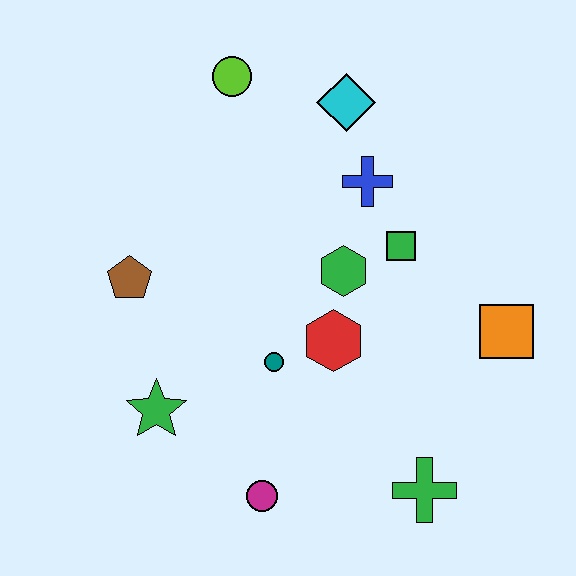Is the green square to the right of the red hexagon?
Yes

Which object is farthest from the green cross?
The lime circle is farthest from the green cross.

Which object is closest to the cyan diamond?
The blue cross is closest to the cyan diamond.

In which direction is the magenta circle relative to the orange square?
The magenta circle is to the left of the orange square.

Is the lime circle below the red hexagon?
No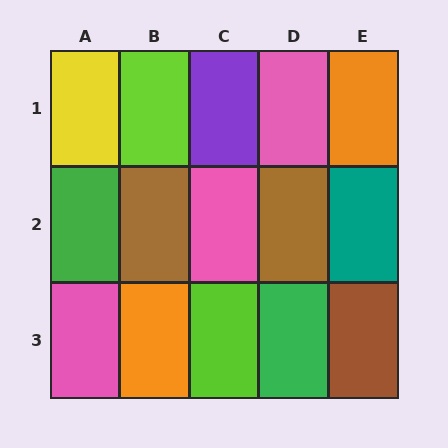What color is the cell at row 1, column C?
Purple.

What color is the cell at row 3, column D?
Green.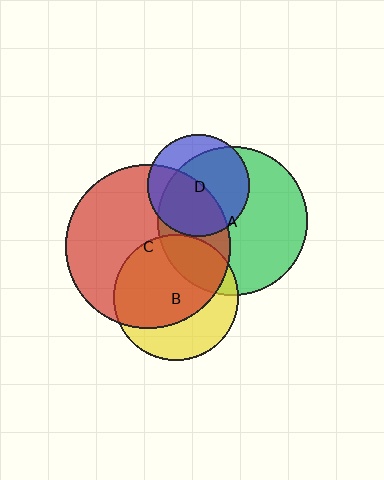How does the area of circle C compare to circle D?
Approximately 2.6 times.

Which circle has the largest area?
Circle C (red).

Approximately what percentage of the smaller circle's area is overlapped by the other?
Approximately 75%.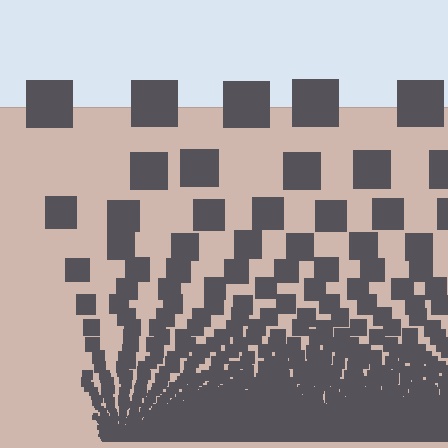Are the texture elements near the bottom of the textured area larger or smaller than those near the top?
Smaller. The gradient is inverted — elements near the bottom are smaller and denser.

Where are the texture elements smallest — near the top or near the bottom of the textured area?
Near the bottom.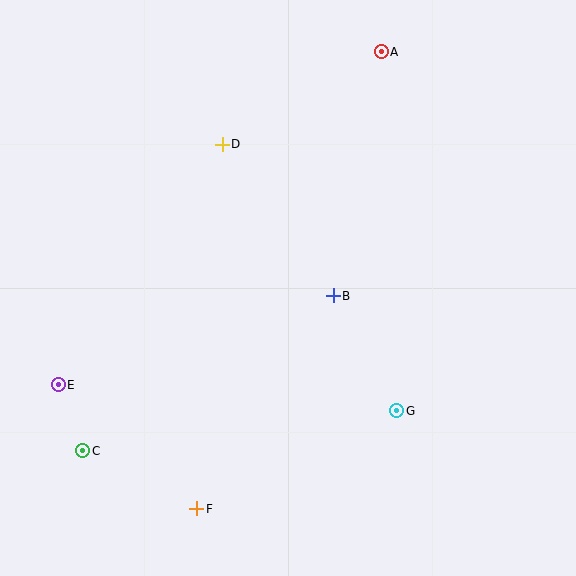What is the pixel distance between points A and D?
The distance between A and D is 184 pixels.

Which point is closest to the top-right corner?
Point A is closest to the top-right corner.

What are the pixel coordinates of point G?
Point G is at (397, 411).